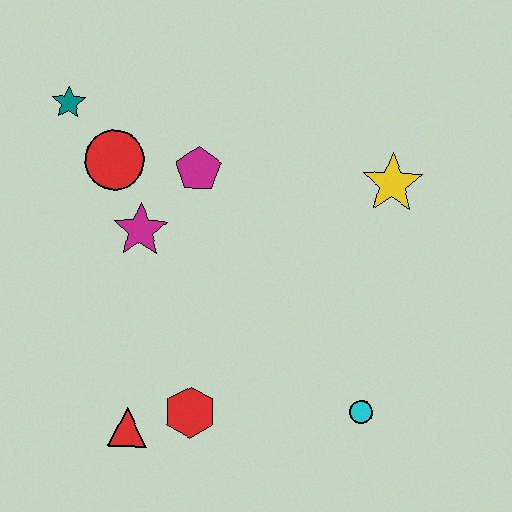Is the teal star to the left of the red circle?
Yes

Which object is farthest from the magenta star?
The cyan circle is farthest from the magenta star.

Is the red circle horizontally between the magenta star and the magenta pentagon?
No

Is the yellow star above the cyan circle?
Yes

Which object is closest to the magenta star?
The red circle is closest to the magenta star.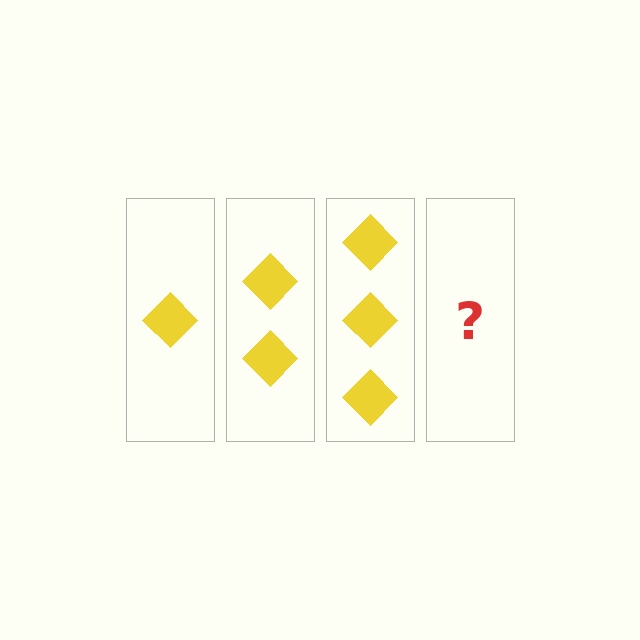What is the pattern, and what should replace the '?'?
The pattern is that each step adds one more diamond. The '?' should be 4 diamonds.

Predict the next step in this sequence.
The next step is 4 diamonds.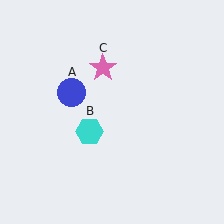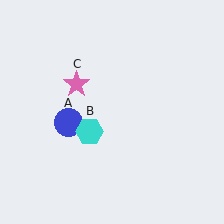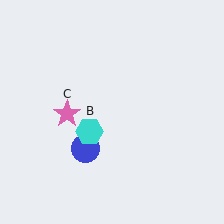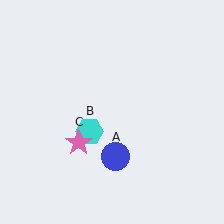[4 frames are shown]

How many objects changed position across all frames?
2 objects changed position: blue circle (object A), pink star (object C).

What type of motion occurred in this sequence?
The blue circle (object A), pink star (object C) rotated counterclockwise around the center of the scene.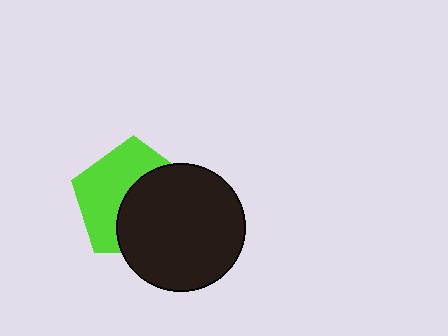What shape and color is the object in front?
The object in front is a black circle.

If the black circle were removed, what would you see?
You would see the complete lime pentagon.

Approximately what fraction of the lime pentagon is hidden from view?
Roughly 51% of the lime pentagon is hidden behind the black circle.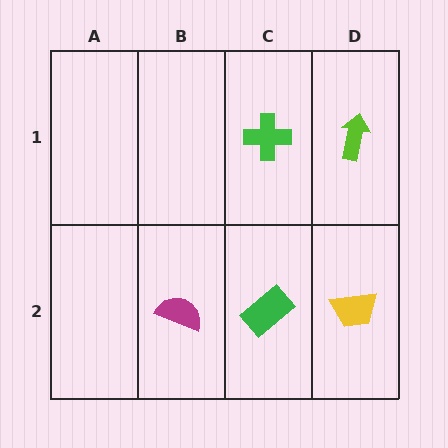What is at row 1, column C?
A green cross.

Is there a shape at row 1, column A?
No, that cell is empty.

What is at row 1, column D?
A lime arrow.